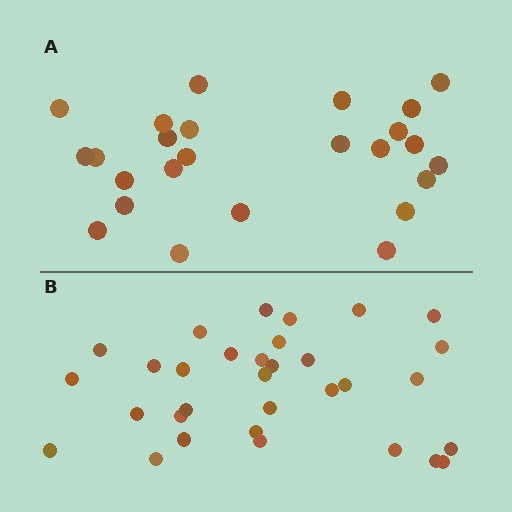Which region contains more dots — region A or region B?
Region B (the bottom region) has more dots.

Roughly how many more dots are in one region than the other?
Region B has roughly 8 or so more dots than region A.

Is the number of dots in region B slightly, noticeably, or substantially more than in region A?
Region B has noticeably more, but not dramatically so. The ratio is roughly 1.3 to 1.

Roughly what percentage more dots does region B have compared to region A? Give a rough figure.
About 30% more.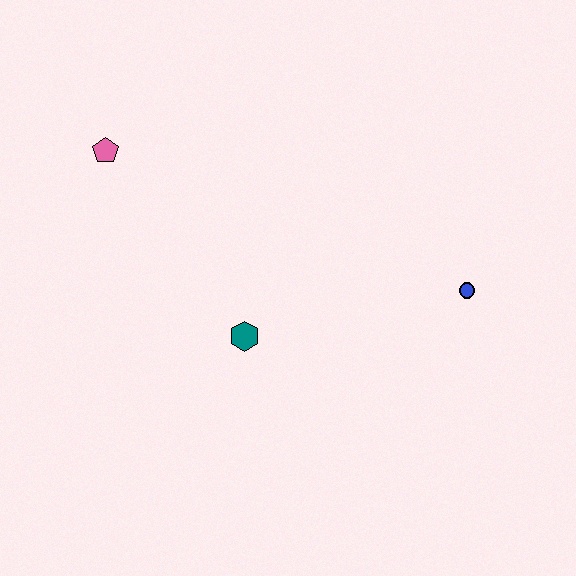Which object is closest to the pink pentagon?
The teal hexagon is closest to the pink pentagon.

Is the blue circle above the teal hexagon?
Yes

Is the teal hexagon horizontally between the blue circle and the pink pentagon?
Yes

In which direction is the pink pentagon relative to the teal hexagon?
The pink pentagon is above the teal hexagon.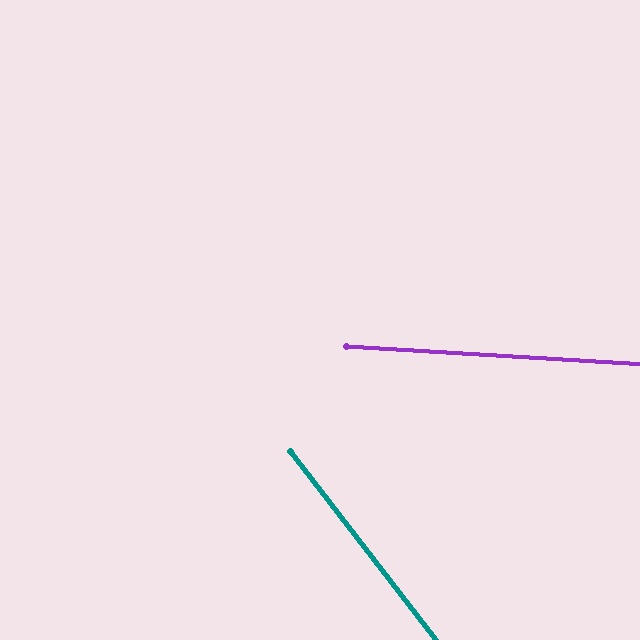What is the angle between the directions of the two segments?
Approximately 49 degrees.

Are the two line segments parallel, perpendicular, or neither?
Neither parallel nor perpendicular — they differ by about 49°.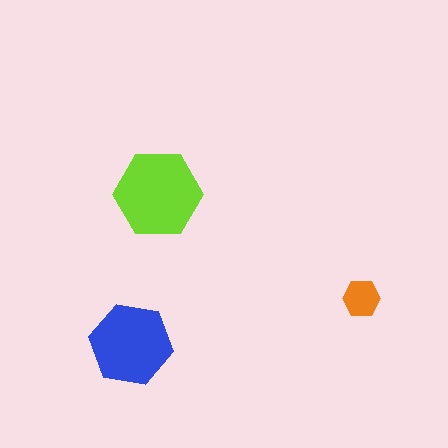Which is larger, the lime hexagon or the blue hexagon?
The lime one.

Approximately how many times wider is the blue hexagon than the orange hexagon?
About 2 times wider.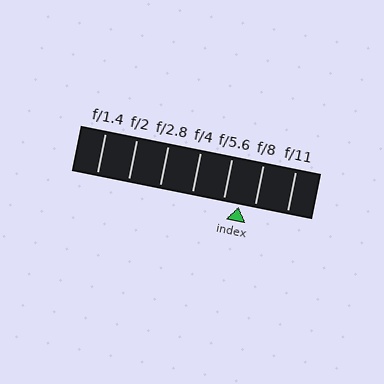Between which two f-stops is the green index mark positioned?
The index mark is between f/5.6 and f/8.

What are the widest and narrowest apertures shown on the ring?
The widest aperture shown is f/1.4 and the narrowest is f/11.